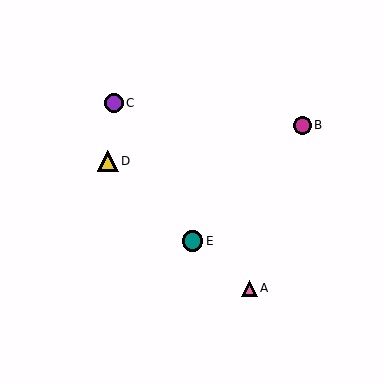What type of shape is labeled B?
Shape B is a magenta circle.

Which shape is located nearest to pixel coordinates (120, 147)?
The yellow triangle (labeled D) at (108, 161) is nearest to that location.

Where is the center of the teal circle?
The center of the teal circle is at (192, 241).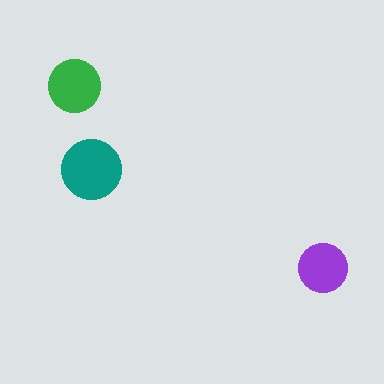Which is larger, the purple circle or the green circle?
The green one.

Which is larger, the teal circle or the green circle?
The teal one.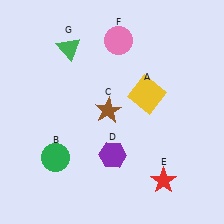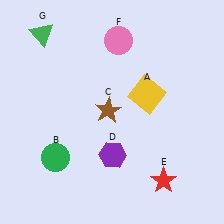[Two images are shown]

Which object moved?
The green triangle (G) moved left.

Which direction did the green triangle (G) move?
The green triangle (G) moved left.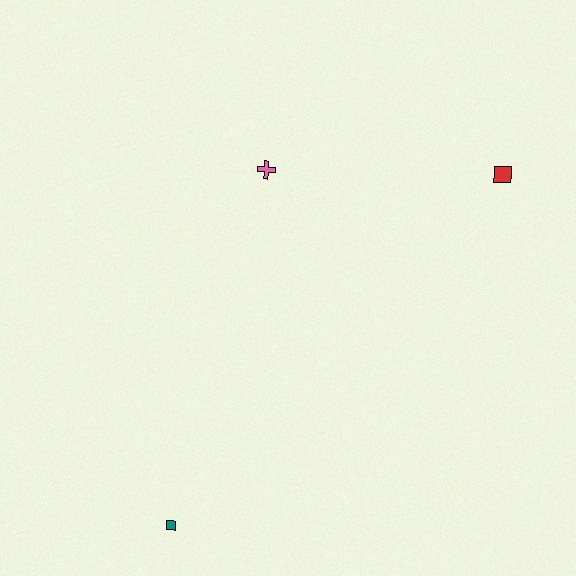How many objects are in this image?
There are 3 objects.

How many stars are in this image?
There are no stars.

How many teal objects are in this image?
There is 1 teal object.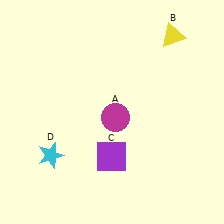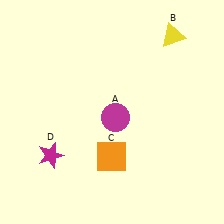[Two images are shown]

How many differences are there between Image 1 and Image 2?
There are 2 differences between the two images.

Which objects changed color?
C changed from purple to orange. D changed from cyan to magenta.